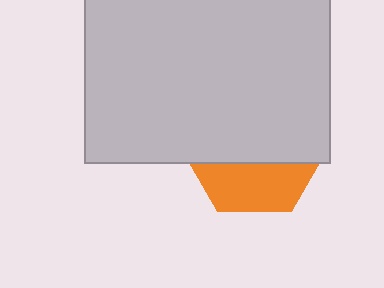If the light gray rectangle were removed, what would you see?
You would see the complete orange hexagon.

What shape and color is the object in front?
The object in front is a light gray rectangle.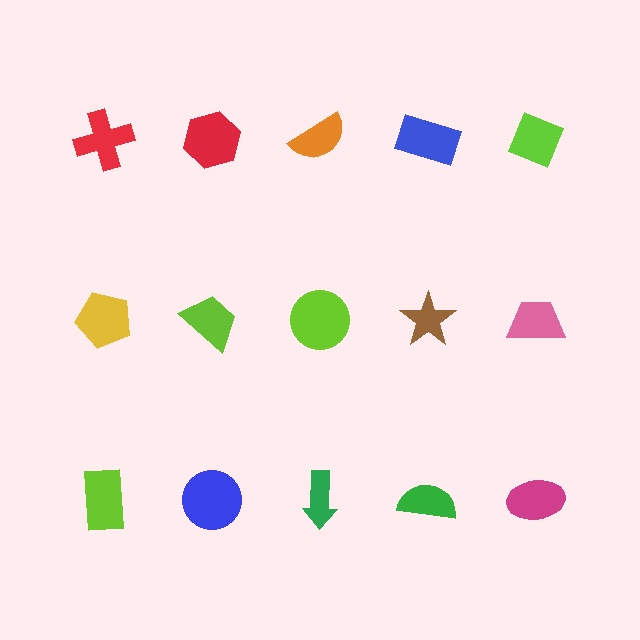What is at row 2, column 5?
A pink trapezoid.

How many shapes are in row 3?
5 shapes.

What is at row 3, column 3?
A green arrow.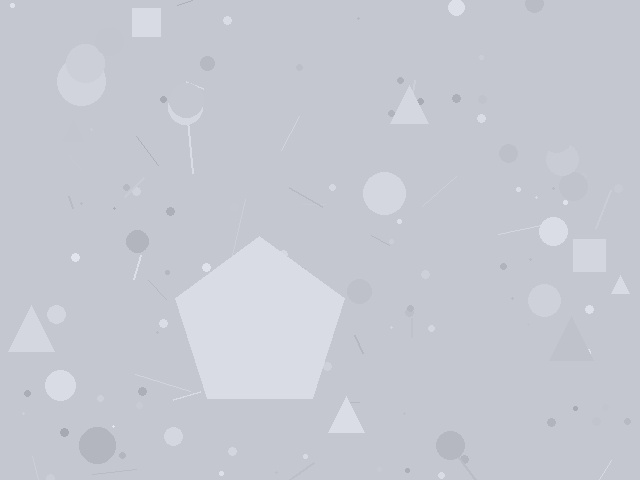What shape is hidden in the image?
A pentagon is hidden in the image.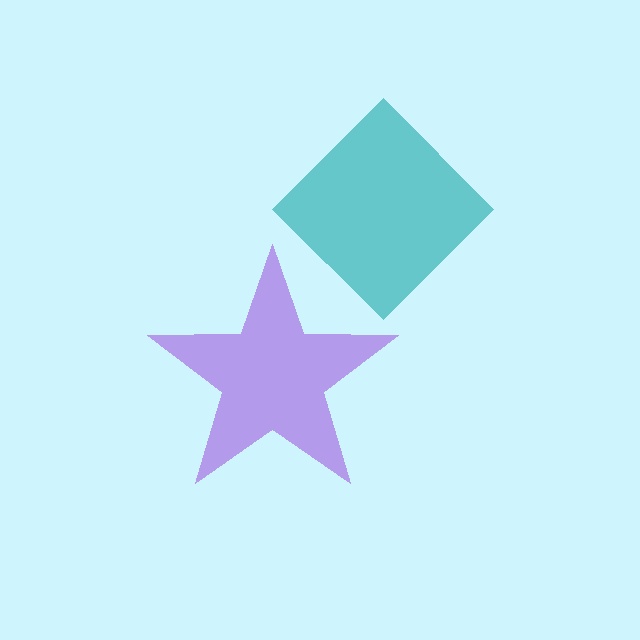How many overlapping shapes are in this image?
There are 2 overlapping shapes in the image.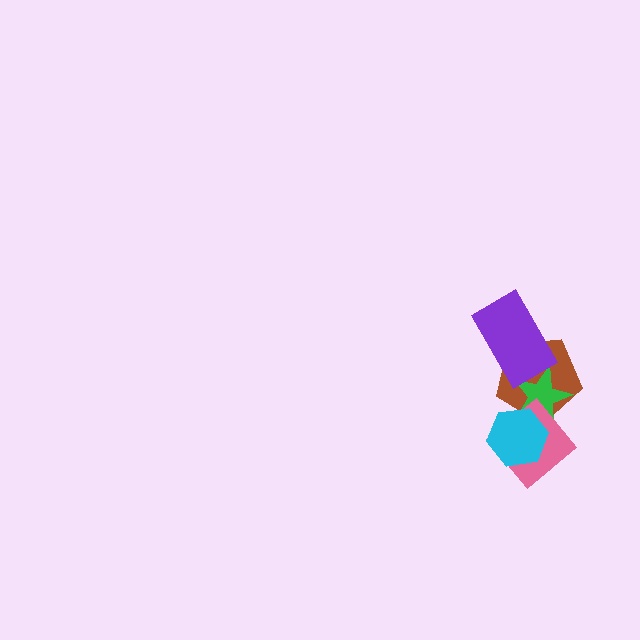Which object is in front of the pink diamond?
The cyan hexagon is in front of the pink diamond.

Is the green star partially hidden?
Yes, it is partially covered by another shape.